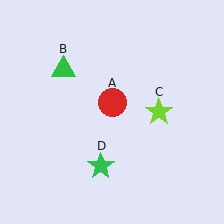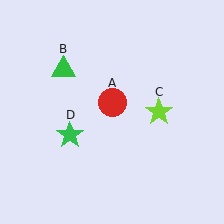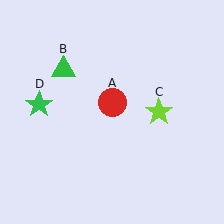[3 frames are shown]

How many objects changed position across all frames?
1 object changed position: green star (object D).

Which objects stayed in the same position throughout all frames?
Red circle (object A) and green triangle (object B) and lime star (object C) remained stationary.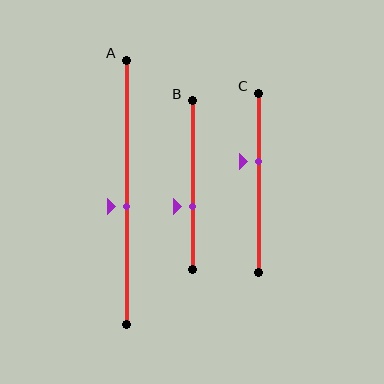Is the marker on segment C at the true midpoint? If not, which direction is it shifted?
No, the marker on segment C is shifted upward by about 12% of the segment length.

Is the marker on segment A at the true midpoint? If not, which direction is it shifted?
No, the marker on segment A is shifted downward by about 5% of the segment length.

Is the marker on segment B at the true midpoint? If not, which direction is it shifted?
No, the marker on segment B is shifted downward by about 13% of the segment length.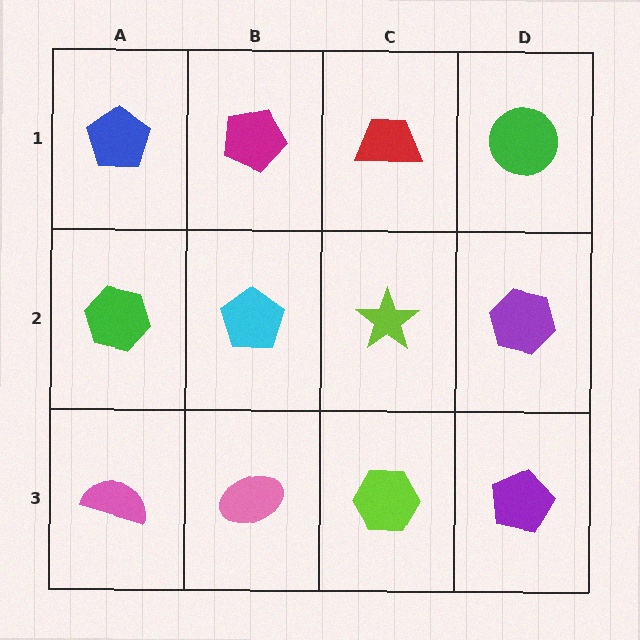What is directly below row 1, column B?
A cyan pentagon.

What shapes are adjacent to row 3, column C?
A lime star (row 2, column C), a pink ellipse (row 3, column B), a purple pentagon (row 3, column D).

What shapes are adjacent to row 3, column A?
A green hexagon (row 2, column A), a pink ellipse (row 3, column B).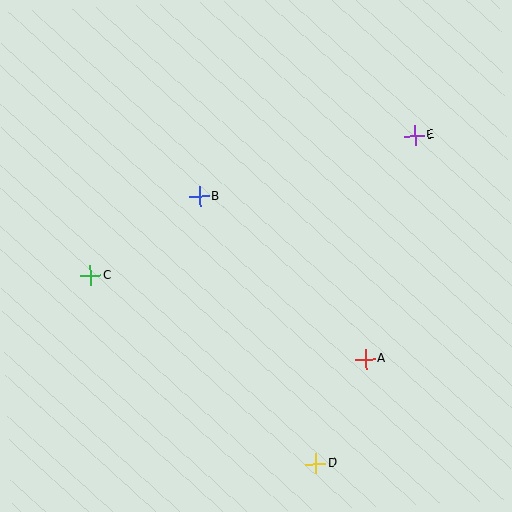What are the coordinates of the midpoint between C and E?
The midpoint between C and E is at (253, 206).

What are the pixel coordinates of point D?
Point D is at (316, 463).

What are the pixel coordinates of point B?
Point B is at (199, 196).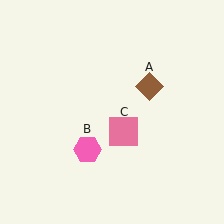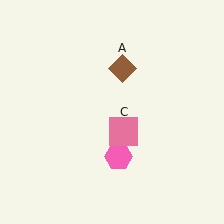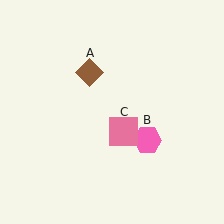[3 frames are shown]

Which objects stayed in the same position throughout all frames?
Pink square (object C) remained stationary.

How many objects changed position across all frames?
2 objects changed position: brown diamond (object A), pink hexagon (object B).